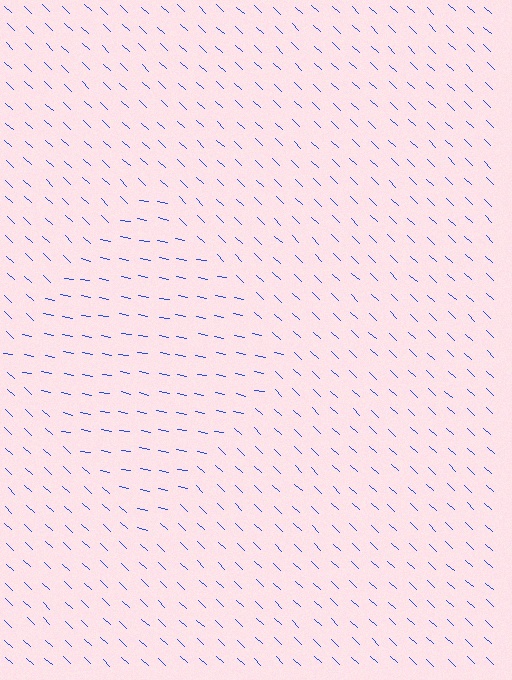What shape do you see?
I see a diamond.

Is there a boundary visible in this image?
Yes, there is a texture boundary formed by a change in line orientation.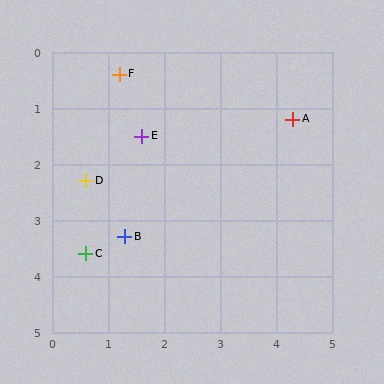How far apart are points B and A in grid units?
Points B and A are about 3.7 grid units apart.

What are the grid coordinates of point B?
Point B is at approximately (1.3, 3.3).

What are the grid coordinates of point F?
Point F is at approximately (1.2, 0.4).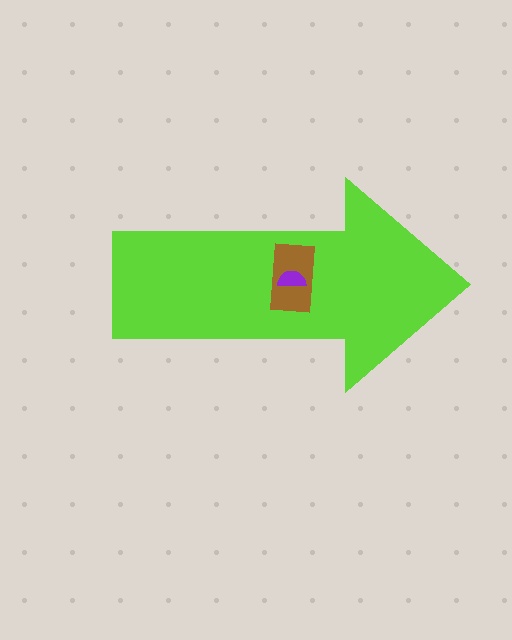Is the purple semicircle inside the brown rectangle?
Yes.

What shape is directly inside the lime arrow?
The brown rectangle.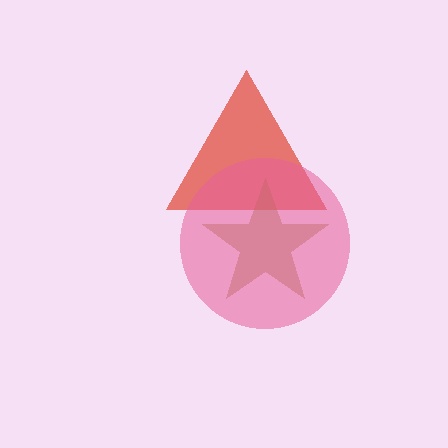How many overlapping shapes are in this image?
There are 3 overlapping shapes in the image.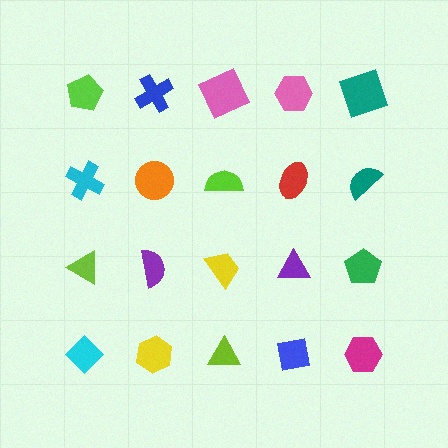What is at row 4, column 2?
A yellow hexagon.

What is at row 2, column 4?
A red ellipse.